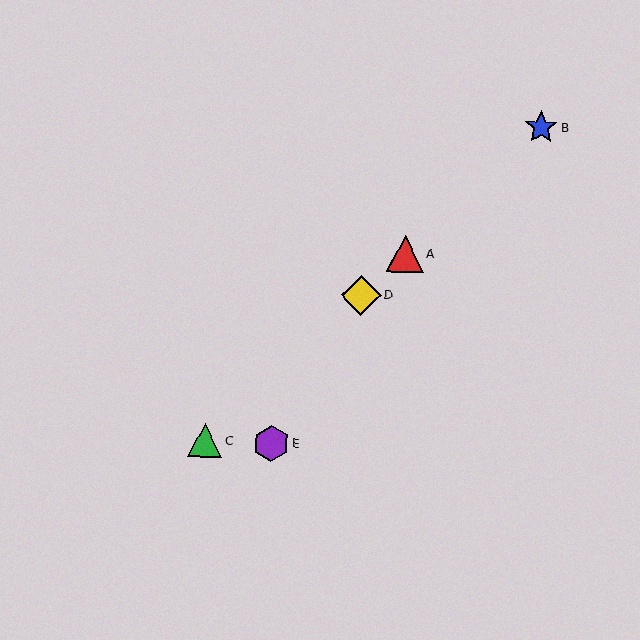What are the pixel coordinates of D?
Object D is at (361, 295).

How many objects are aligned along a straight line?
4 objects (A, B, C, D) are aligned along a straight line.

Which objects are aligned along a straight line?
Objects A, B, C, D are aligned along a straight line.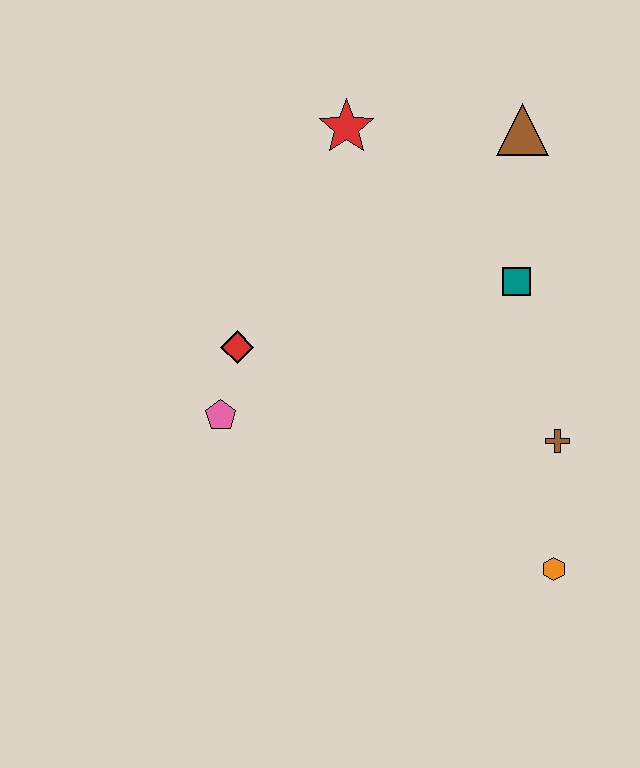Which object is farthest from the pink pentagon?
The brown triangle is farthest from the pink pentagon.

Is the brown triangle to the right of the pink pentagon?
Yes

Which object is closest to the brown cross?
The orange hexagon is closest to the brown cross.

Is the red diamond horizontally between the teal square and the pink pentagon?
Yes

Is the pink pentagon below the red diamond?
Yes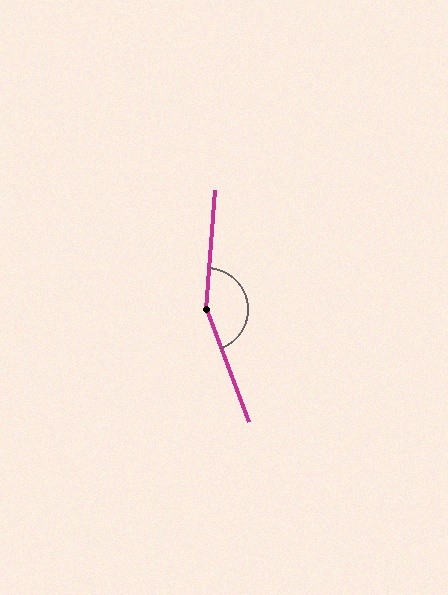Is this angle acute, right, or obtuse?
It is obtuse.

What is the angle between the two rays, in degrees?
Approximately 155 degrees.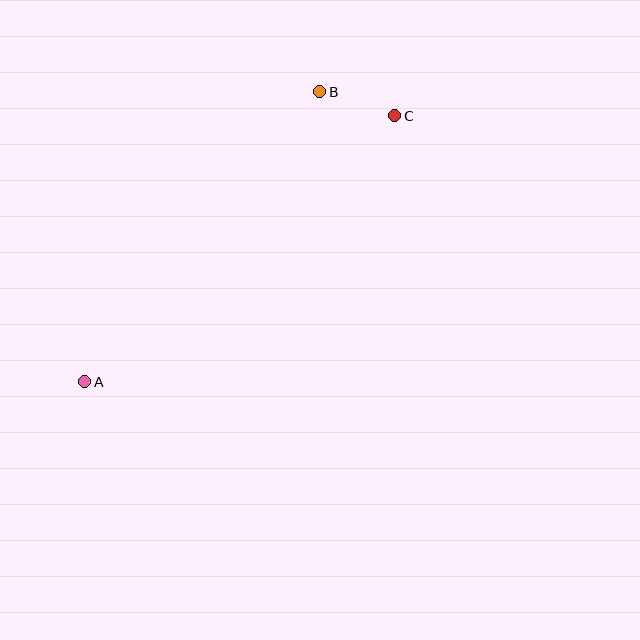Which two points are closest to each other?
Points B and C are closest to each other.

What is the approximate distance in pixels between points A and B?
The distance between A and B is approximately 374 pixels.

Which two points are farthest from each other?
Points A and C are farthest from each other.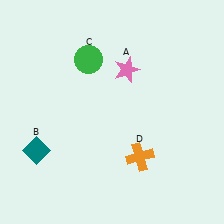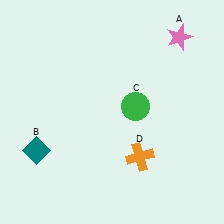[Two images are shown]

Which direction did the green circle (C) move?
The green circle (C) moved down.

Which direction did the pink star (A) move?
The pink star (A) moved right.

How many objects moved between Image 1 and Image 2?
2 objects moved between the two images.